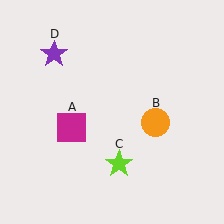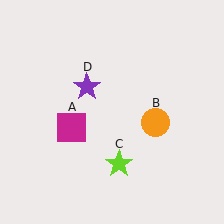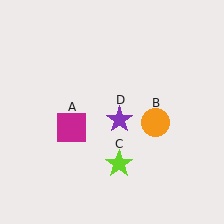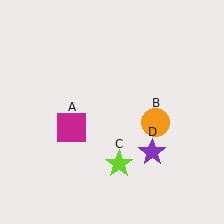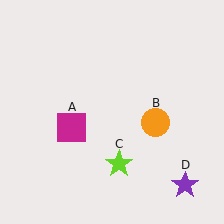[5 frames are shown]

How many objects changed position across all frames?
1 object changed position: purple star (object D).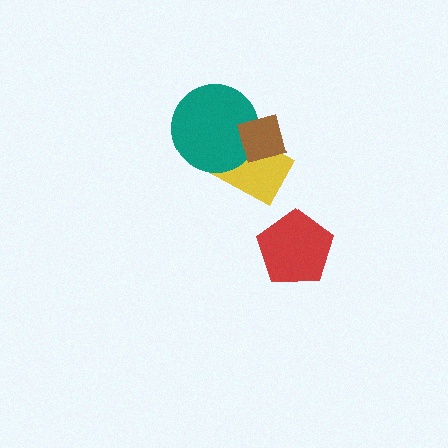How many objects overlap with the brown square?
2 objects overlap with the brown square.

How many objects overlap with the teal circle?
2 objects overlap with the teal circle.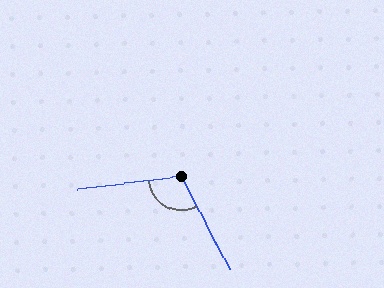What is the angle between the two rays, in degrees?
Approximately 110 degrees.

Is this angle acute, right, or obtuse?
It is obtuse.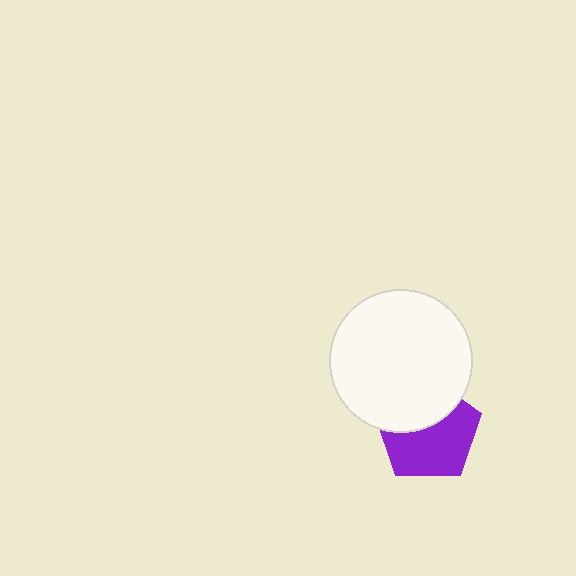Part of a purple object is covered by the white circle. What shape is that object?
It is a pentagon.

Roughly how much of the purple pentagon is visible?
About half of it is visible (roughly 60%).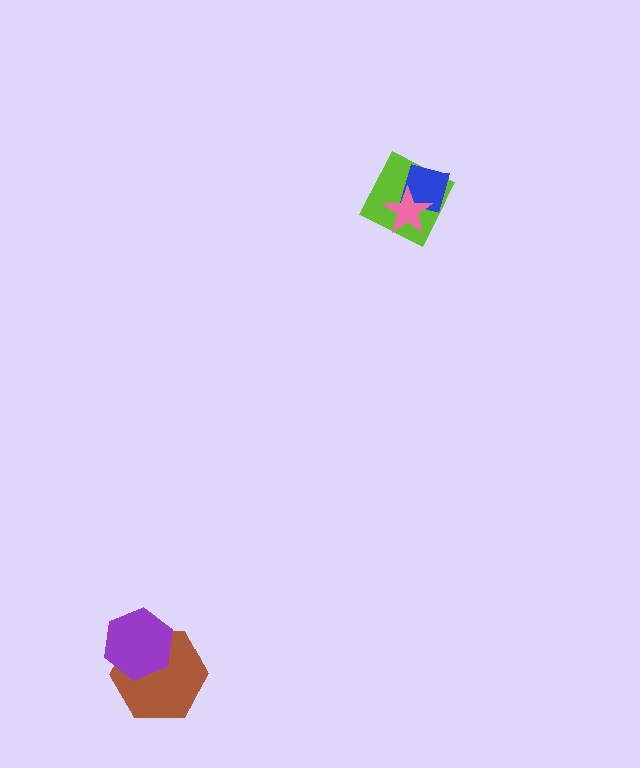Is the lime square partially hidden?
Yes, it is partially covered by another shape.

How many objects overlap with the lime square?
2 objects overlap with the lime square.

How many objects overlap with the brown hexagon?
1 object overlaps with the brown hexagon.